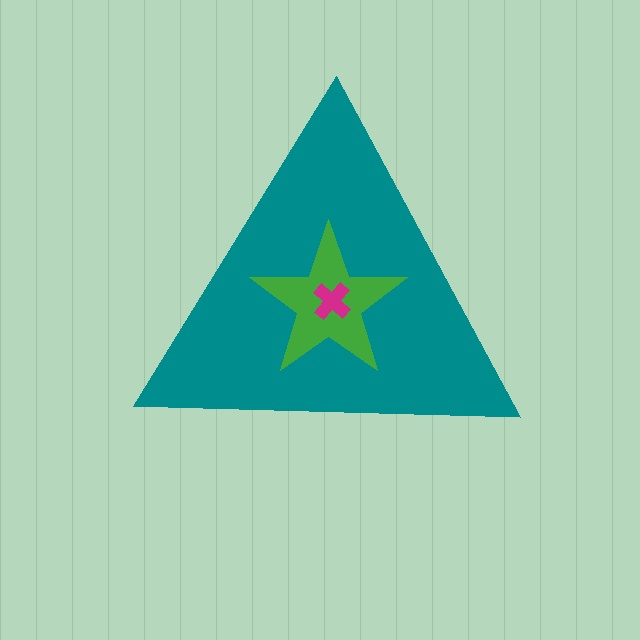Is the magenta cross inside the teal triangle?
Yes.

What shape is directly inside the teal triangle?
The green star.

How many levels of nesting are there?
3.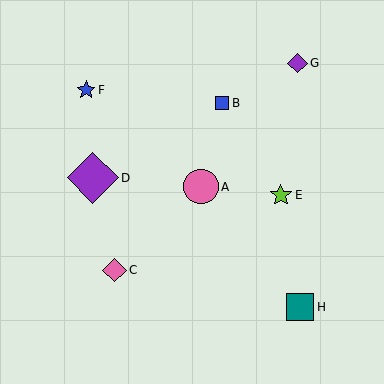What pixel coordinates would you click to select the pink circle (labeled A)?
Click at (201, 187) to select the pink circle A.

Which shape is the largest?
The purple diamond (labeled D) is the largest.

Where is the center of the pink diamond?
The center of the pink diamond is at (115, 270).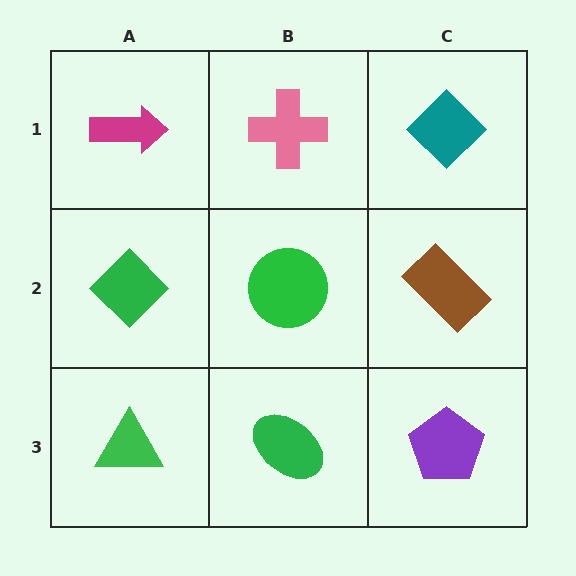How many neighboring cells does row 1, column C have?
2.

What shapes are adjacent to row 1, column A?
A green diamond (row 2, column A), a pink cross (row 1, column B).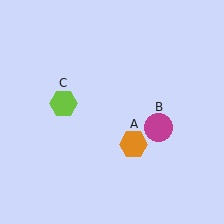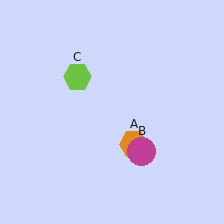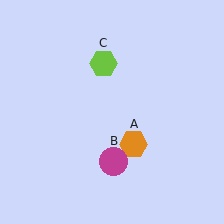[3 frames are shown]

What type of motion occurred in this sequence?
The magenta circle (object B), lime hexagon (object C) rotated clockwise around the center of the scene.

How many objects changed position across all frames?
2 objects changed position: magenta circle (object B), lime hexagon (object C).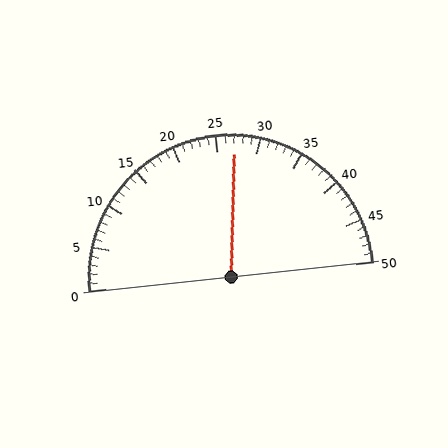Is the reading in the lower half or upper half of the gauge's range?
The reading is in the upper half of the range (0 to 50).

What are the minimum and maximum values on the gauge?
The gauge ranges from 0 to 50.